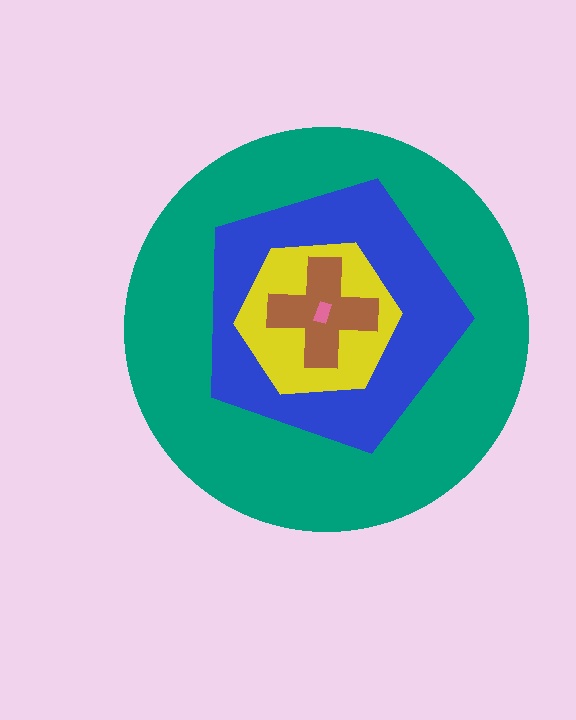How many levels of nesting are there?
5.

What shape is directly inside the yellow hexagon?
The brown cross.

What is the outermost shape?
The teal circle.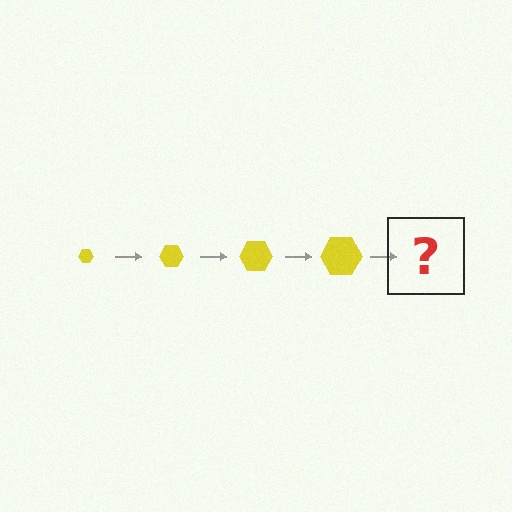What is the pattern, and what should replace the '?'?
The pattern is that the hexagon gets progressively larger each step. The '?' should be a yellow hexagon, larger than the previous one.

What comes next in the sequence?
The next element should be a yellow hexagon, larger than the previous one.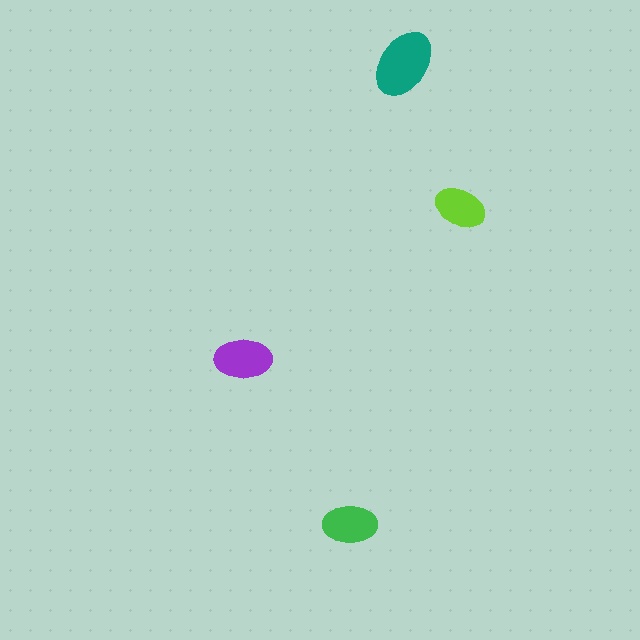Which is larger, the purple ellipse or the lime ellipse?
The purple one.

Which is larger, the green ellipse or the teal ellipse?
The teal one.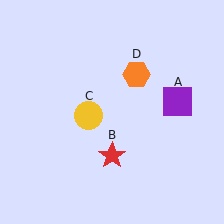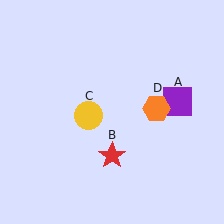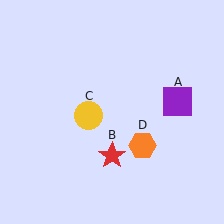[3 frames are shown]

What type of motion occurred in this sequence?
The orange hexagon (object D) rotated clockwise around the center of the scene.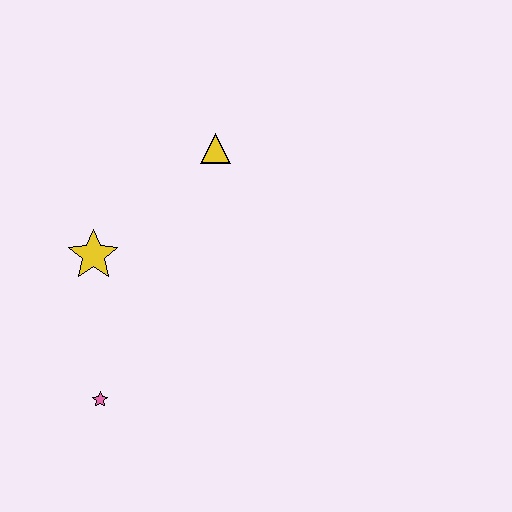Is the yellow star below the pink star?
No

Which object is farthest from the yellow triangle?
The pink star is farthest from the yellow triangle.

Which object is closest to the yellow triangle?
The yellow star is closest to the yellow triangle.